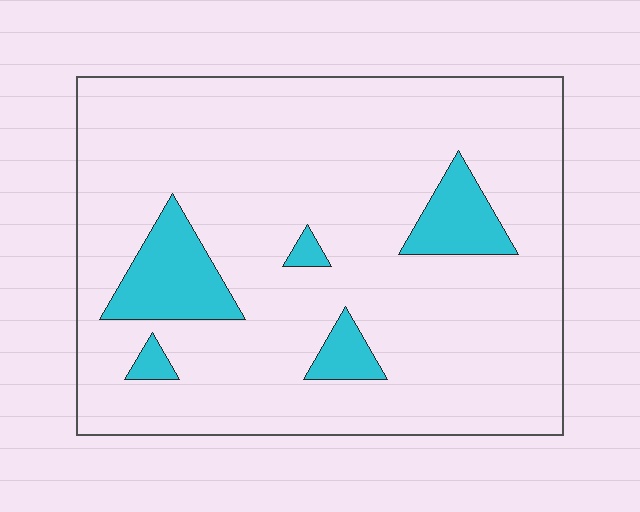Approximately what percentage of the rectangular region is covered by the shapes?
Approximately 10%.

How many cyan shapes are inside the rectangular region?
5.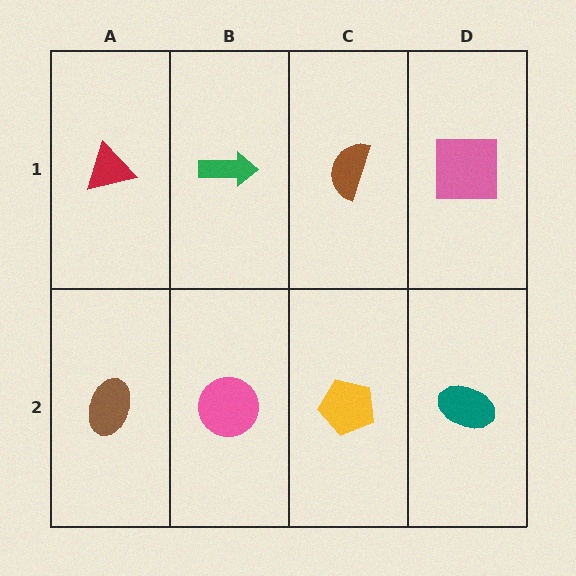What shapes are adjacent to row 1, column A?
A brown ellipse (row 2, column A), a green arrow (row 1, column B).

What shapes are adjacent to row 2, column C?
A brown semicircle (row 1, column C), a pink circle (row 2, column B), a teal ellipse (row 2, column D).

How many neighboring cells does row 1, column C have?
3.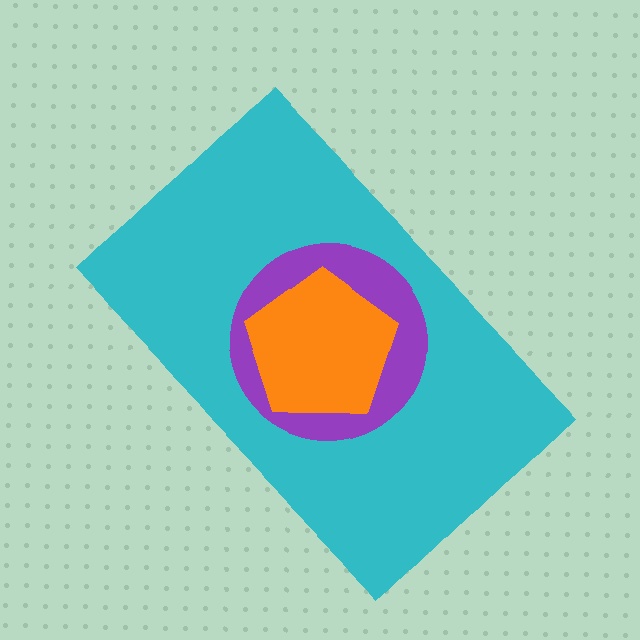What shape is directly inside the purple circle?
The orange pentagon.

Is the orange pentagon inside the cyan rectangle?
Yes.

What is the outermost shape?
The cyan rectangle.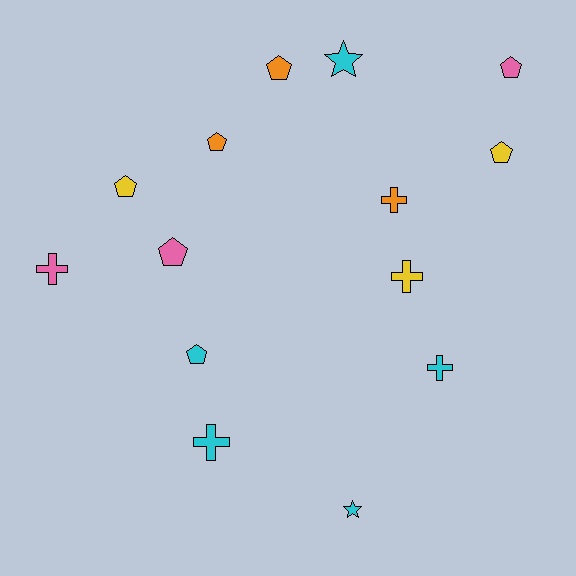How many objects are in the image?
There are 14 objects.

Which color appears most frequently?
Cyan, with 5 objects.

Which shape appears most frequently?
Pentagon, with 7 objects.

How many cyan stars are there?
There are 2 cyan stars.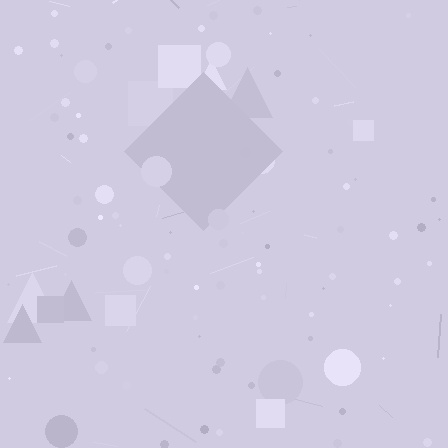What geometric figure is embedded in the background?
A diamond is embedded in the background.